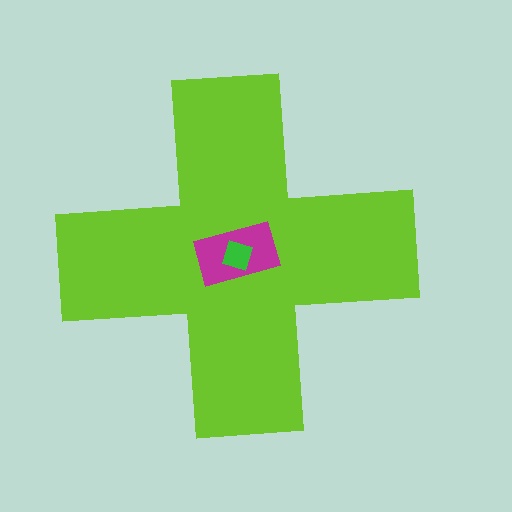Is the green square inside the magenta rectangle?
Yes.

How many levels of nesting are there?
3.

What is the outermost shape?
The lime cross.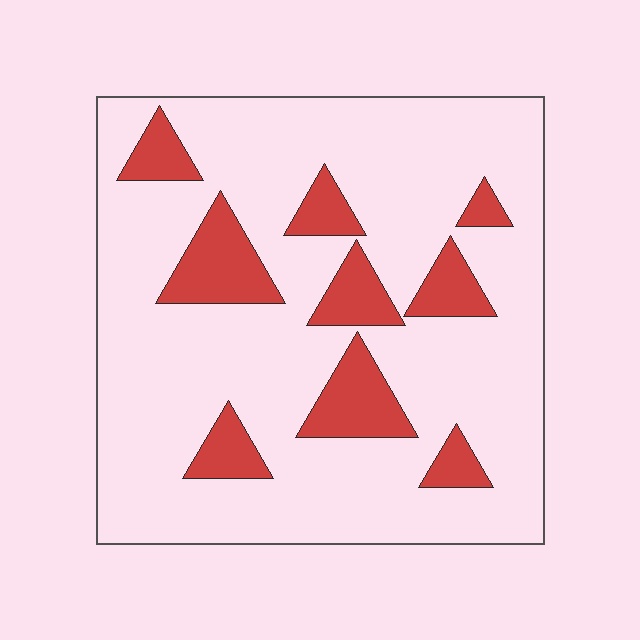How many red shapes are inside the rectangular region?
9.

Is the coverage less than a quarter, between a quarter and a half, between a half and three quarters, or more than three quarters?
Less than a quarter.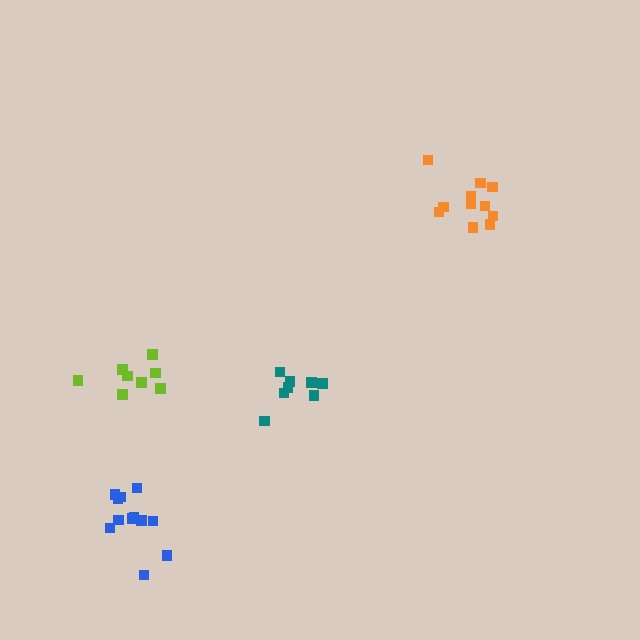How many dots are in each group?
Group 1: 11 dots, Group 2: 8 dots, Group 3: 12 dots, Group 4: 8 dots (39 total).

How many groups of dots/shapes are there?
There are 4 groups.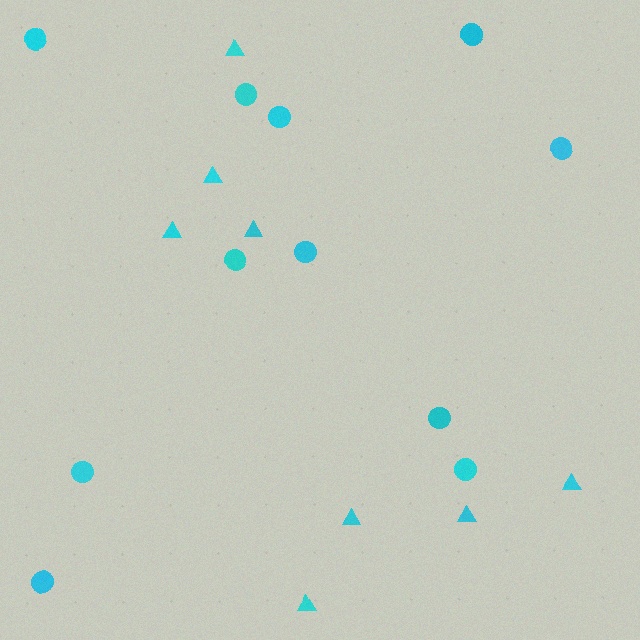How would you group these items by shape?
There are 2 groups: one group of circles (11) and one group of triangles (8).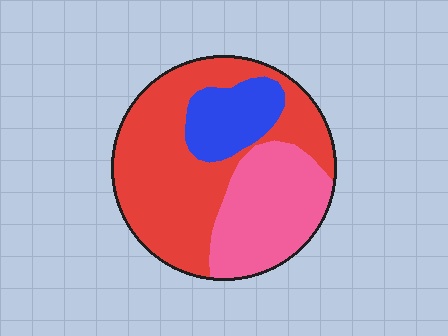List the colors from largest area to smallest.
From largest to smallest: red, pink, blue.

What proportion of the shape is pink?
Pink covers about 30% of the shape.